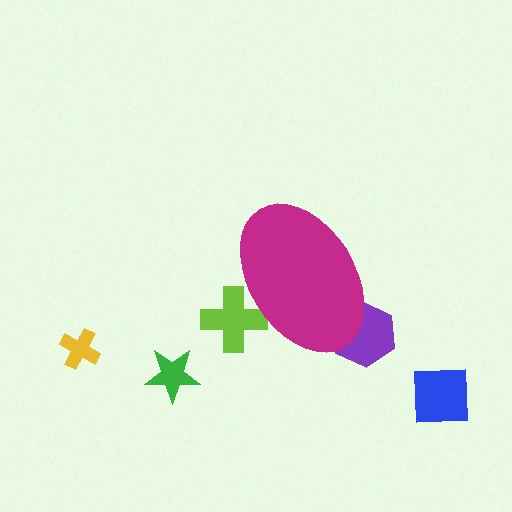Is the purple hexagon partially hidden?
Yes, the purple hexagon is partially hidden behind the magenta ellipse.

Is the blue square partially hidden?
No, the blue square is fully visible.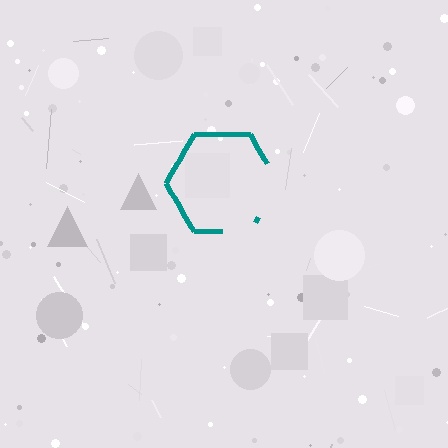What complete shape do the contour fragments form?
The contour fragments form a hexagon.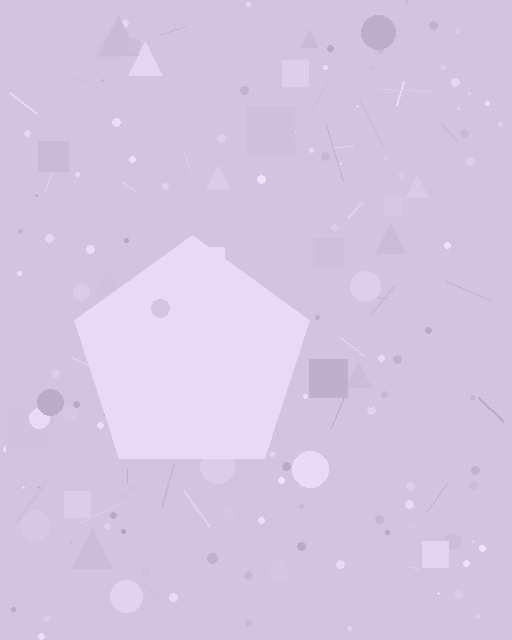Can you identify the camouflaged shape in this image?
The camouflaged shape is a pentagon.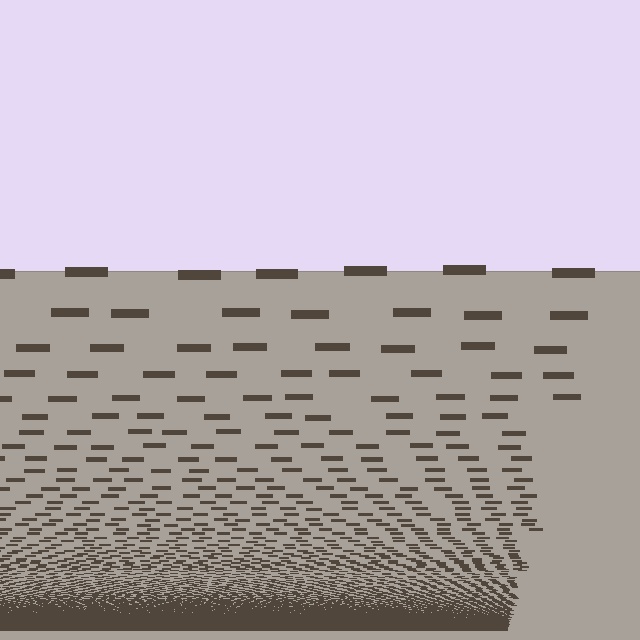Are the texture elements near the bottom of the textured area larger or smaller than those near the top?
Smaller. The gradient is inverted — elements near the bottom are smaller and denser.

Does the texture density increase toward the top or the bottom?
Density increases toward the bottom.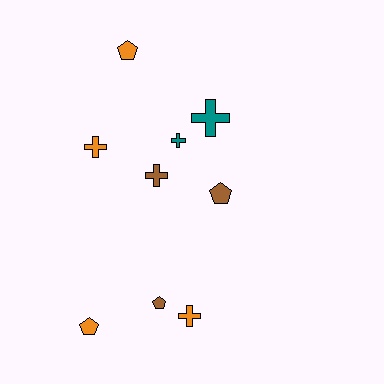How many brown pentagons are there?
There are 2 brown pentagons.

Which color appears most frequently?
Orange, with 4 objects.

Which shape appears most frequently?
Cross, with 5 objects.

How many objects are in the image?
There are 9 objects.